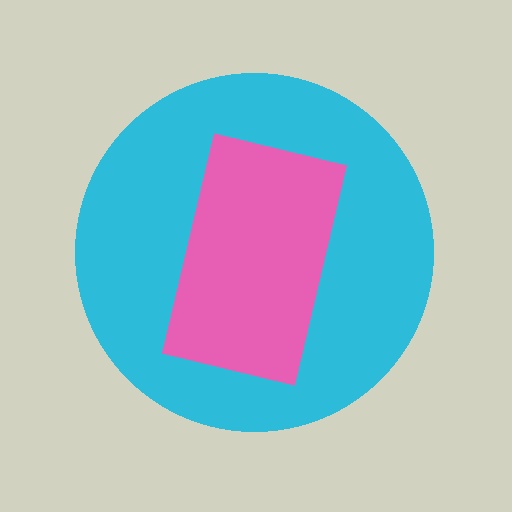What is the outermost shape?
The cyan circle.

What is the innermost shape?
The pink rectangle.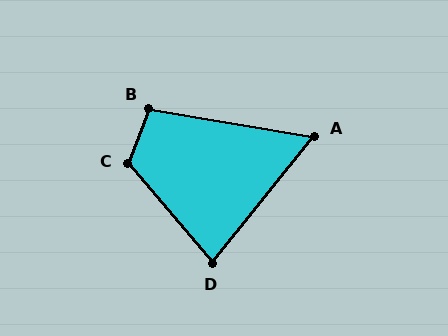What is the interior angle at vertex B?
Approximately 101 degrees (obtuse).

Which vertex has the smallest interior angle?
A, at approximately 61 degrees.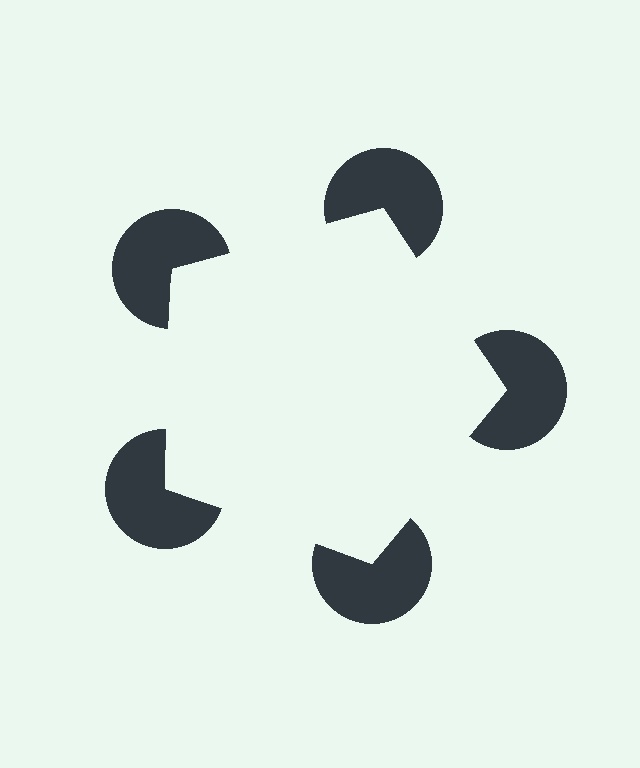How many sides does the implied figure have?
5 sides.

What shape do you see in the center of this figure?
An illusory pentagon — its edges are inferred from the aligned wedge cuts in the pac-man discs, not physically drawn.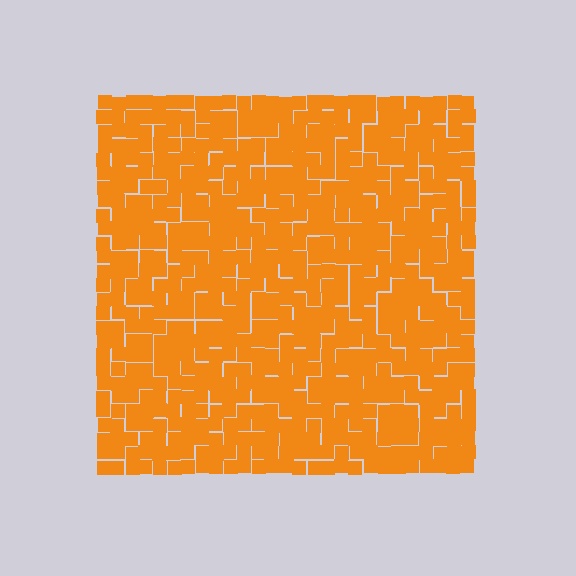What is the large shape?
The large shape is a square.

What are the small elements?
The small elements are squares.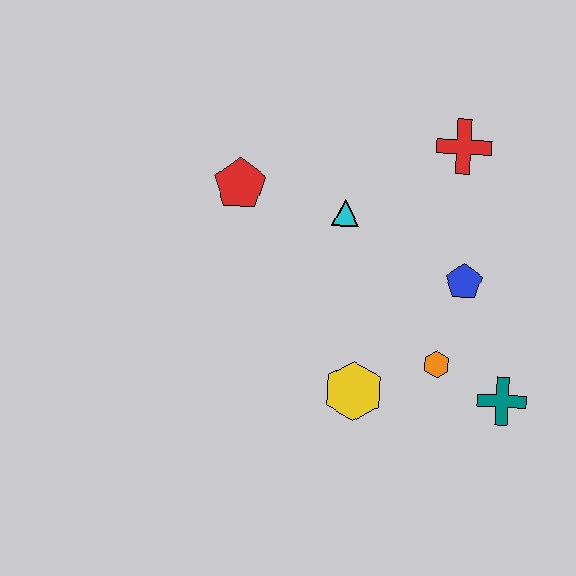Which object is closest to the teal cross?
The orange hexagon is closest to the teal cross.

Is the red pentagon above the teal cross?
Yes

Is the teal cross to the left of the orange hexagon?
No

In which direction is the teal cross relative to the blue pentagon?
The teal cross is below the blue pentagon.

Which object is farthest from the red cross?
The yellow hexagon is farthest from the red cross.